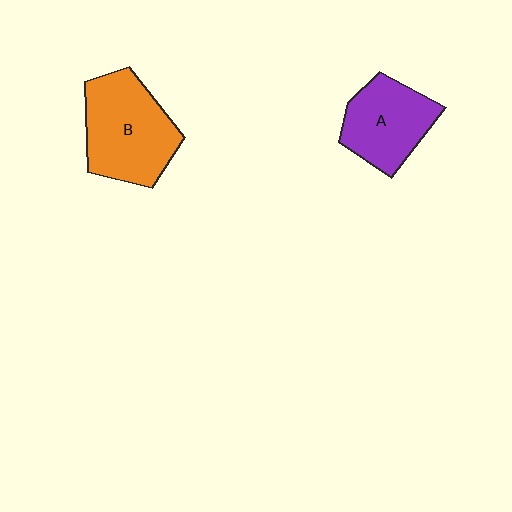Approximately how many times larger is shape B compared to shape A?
Approximately 1.3 times.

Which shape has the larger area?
Shape B (orange).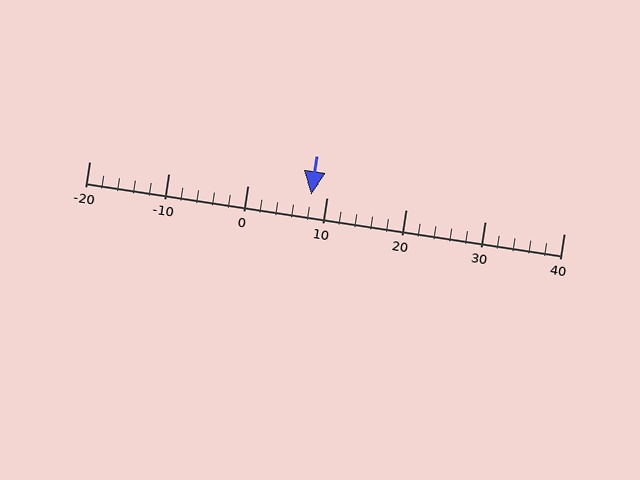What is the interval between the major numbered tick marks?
The major tick marks are spaced 10 units apart.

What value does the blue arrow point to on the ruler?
The blue arrow points to approximately 8.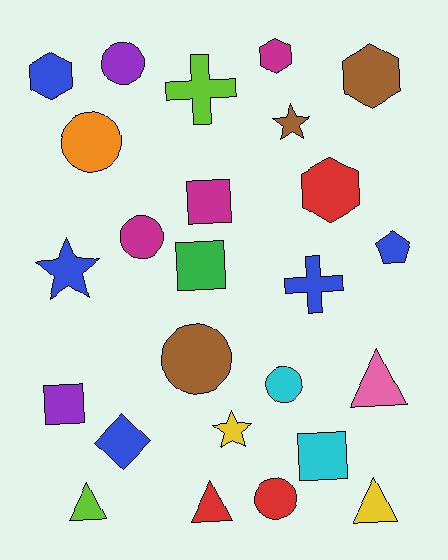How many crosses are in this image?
There are 2 crosses.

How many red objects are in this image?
There are 3 red objects.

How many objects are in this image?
There are 25 objects.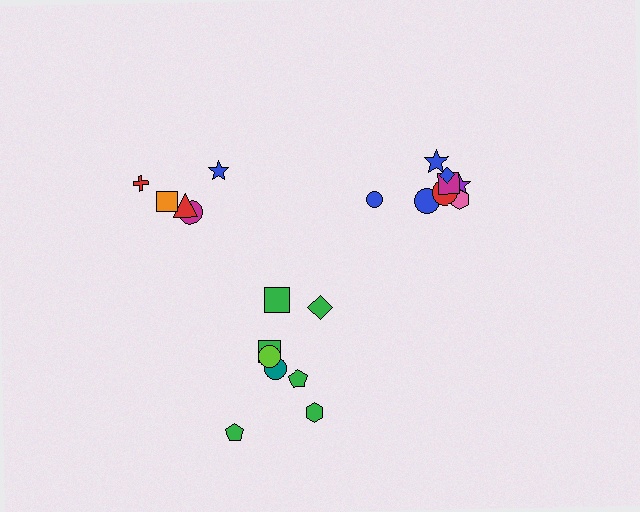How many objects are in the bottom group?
There are 8 objects.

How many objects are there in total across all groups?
There are 21 objects.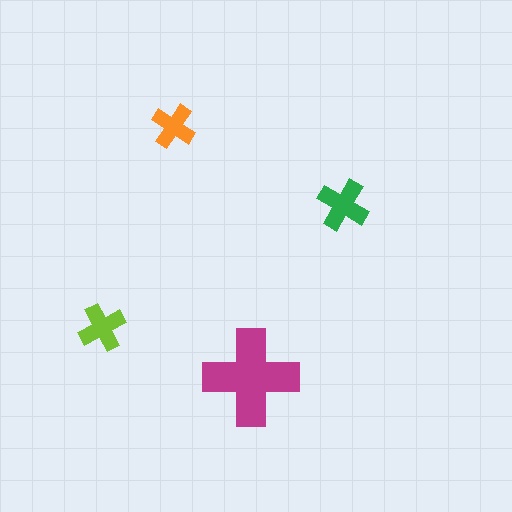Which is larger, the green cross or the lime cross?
The green one.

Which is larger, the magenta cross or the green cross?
The magenta one.